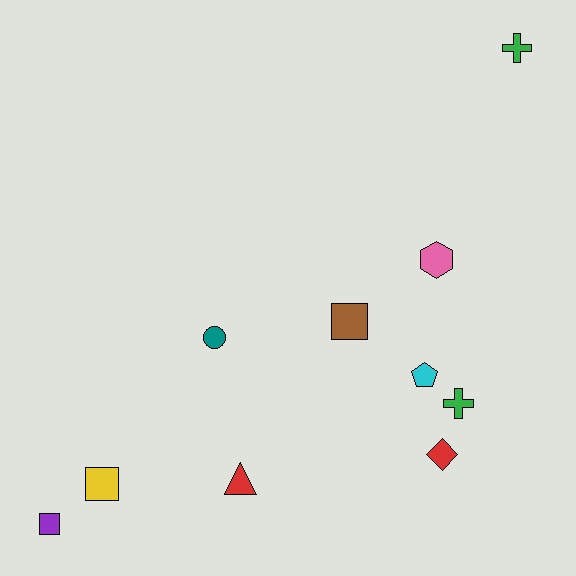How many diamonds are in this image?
There is 1 diamond.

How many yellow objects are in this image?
There is 1 yellow object.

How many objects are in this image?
There are 10 objects.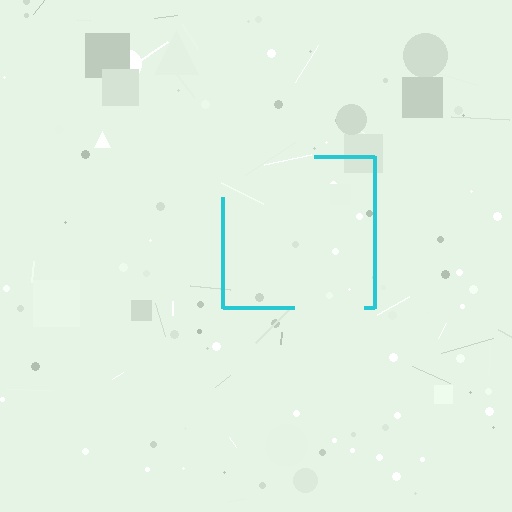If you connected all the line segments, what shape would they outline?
They would outline a square.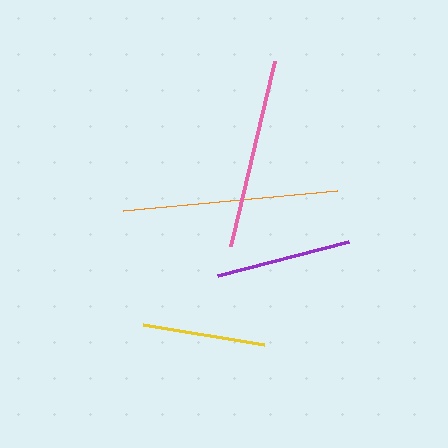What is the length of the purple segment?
The purple segment is approximately 134 pixels long.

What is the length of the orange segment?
The orange segment is approximately 214 pixels long.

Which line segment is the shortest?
The yellow line is the shortest at approximately 122 pixels.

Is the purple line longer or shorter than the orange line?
The orange line is longer than the purple line.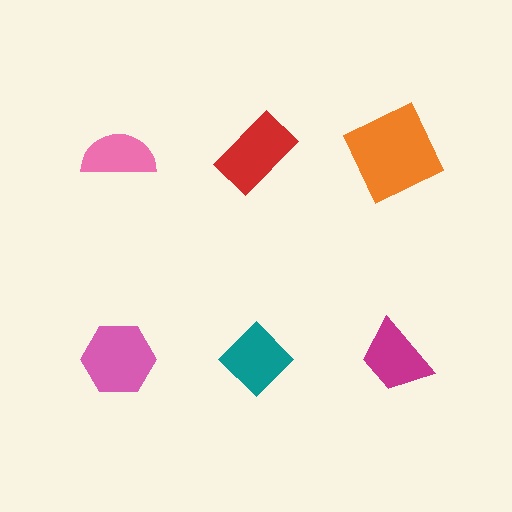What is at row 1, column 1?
A pink semicircle.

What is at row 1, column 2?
A red rectangle.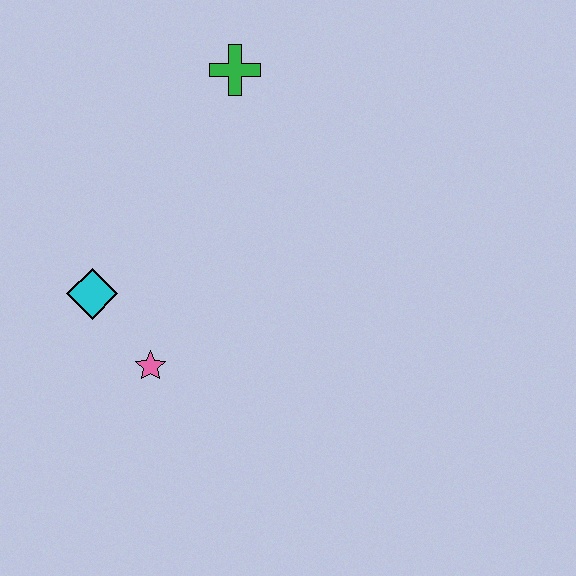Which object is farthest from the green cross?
The pink star is farthest from the green cross.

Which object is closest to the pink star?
The cyan diamond is closest to the pink star.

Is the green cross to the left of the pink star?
No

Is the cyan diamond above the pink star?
Yes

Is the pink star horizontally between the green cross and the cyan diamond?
Yes